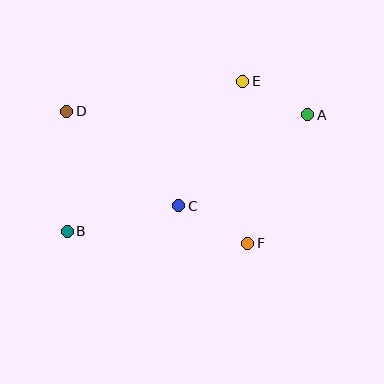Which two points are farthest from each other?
Points A and B are farthest from each other.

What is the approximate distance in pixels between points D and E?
The distance between D and E is approximately 178 pixels.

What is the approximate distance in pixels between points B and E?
The distance between B and E is approximately 231 pixels.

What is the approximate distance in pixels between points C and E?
The distance between C and E is approximately 140 pixels.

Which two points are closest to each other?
Points A and E are closest to each other.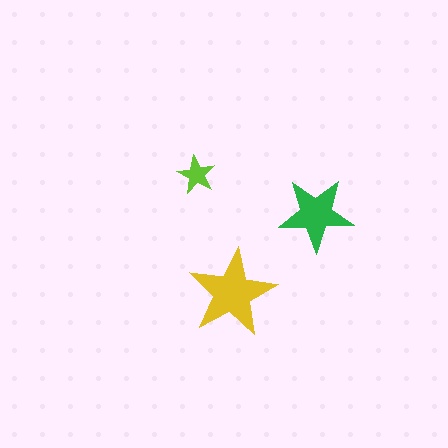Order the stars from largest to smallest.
the yellow one, the green one, the lime one.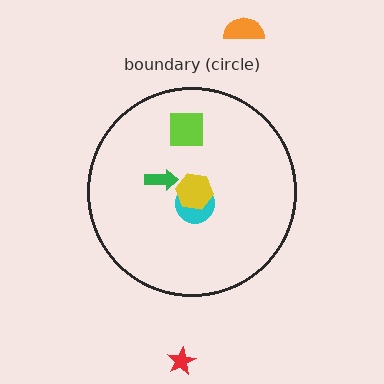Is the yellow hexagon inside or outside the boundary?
Inside.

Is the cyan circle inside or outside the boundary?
Inside.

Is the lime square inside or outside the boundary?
Inside.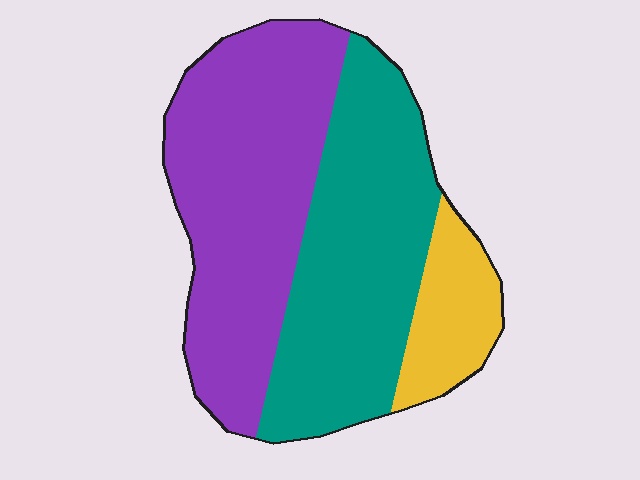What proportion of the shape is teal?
Teal takes up between a quarter and a half of the shape.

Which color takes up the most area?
Purple, at roughly 45%.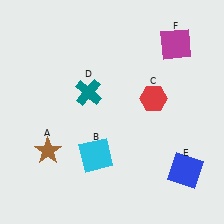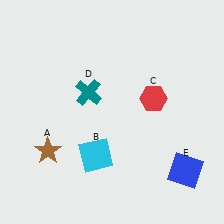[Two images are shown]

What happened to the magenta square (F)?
The magenta square (F) was removed in Image 2. It was in the top-right area of Image 1.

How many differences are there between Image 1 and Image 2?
There is 1 difference between the two images.